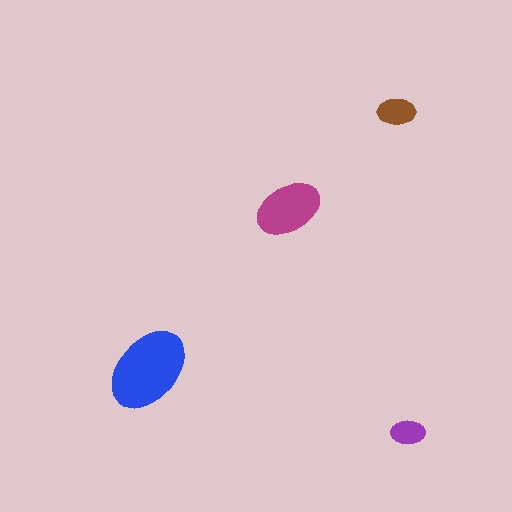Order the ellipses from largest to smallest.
the blue one, the magenta one, the brown one, the purple one.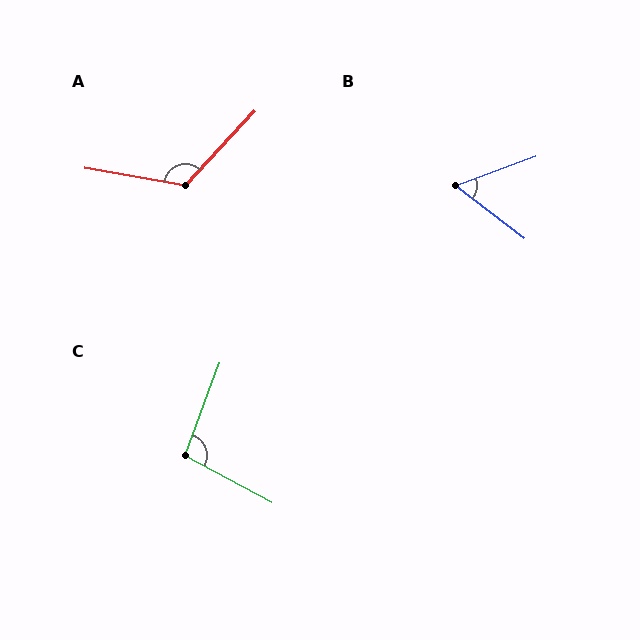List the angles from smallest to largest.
B (58°), C (98°), A (123°).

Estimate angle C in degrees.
Approximately 98 degrees.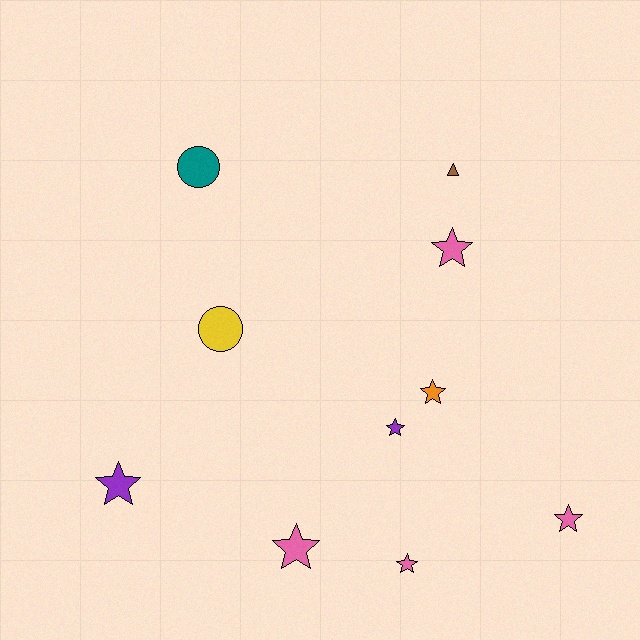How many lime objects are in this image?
There are no lime objects.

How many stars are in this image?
There are 7 stars.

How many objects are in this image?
There are 10 objects.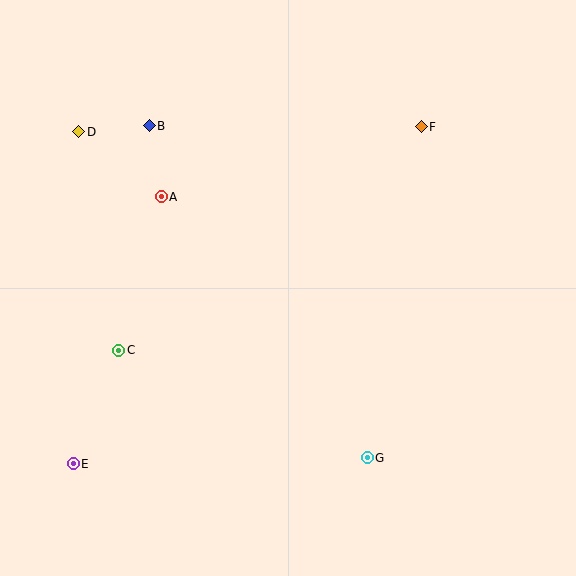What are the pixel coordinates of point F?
Point F is at (421, 127).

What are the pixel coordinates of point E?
Point E is at (73, 464).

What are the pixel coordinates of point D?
Point D is at (79, 132).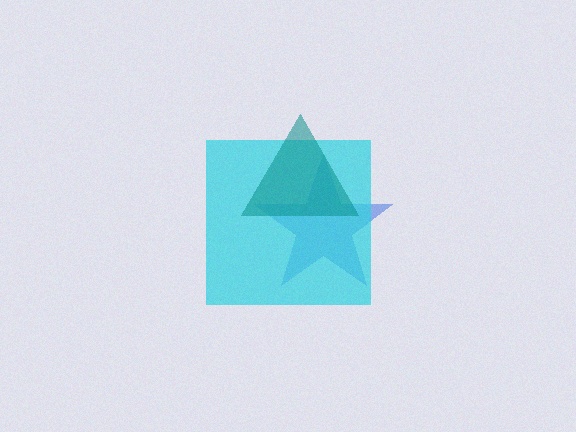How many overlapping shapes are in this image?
There are 3 overlapping shapes in the image.